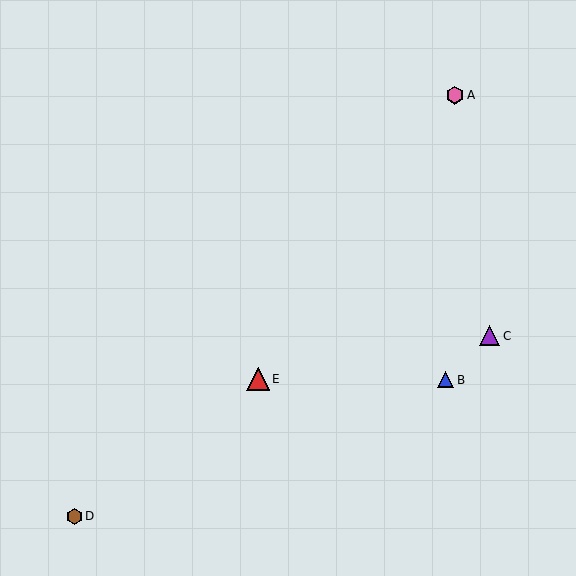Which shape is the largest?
The red triangle (labeled E) is the largest.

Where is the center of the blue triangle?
The center of the blue triangle is at (446, 380).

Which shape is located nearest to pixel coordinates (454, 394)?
The blue triangle (labeled B) at (446, 380) is nearest to that location.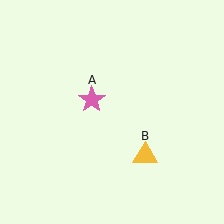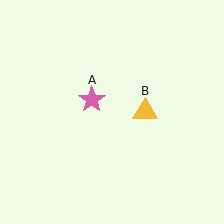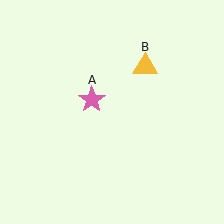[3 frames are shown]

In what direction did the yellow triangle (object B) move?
The yellow triangle (object B) moved up.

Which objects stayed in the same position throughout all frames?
Pink star (object A) remained stationary.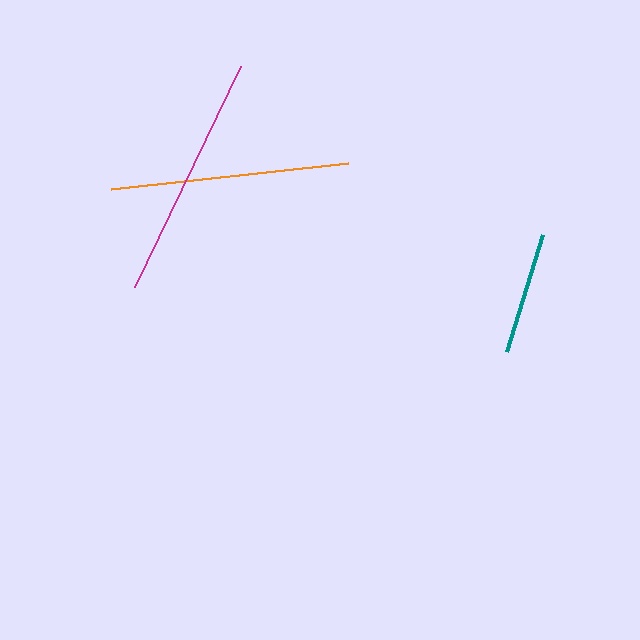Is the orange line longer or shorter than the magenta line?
The magenta line is longer than the orange line.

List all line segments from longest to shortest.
From longest to shortest: magenta, orange, teal.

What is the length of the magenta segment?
The magenta segment is approximately 245 pixels long.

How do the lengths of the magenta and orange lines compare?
The magenta and orange lines are approximately the same length.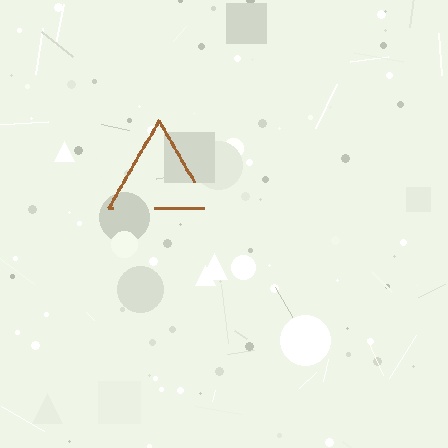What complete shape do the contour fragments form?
The contour fragments form a triangle.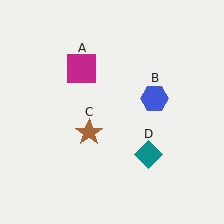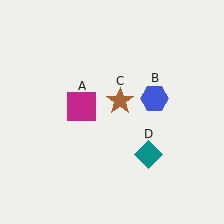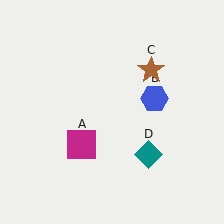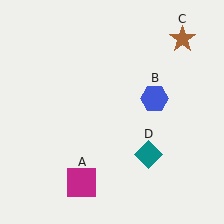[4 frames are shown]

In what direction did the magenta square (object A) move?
The magenta square (object A) moved down.